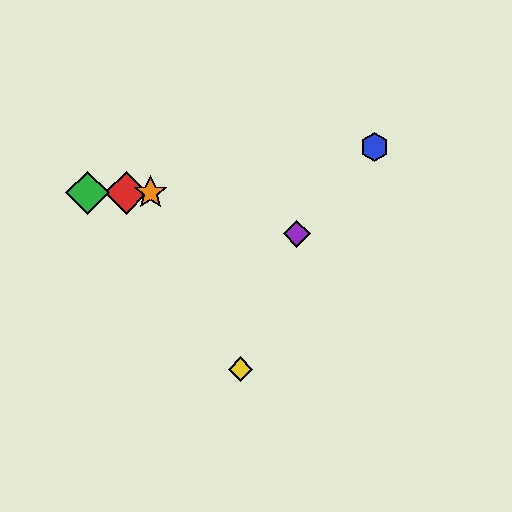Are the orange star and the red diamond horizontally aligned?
Yes, both are at y≈193.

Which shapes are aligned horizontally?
The red diamond, the green diamond, the orange star are aligned horizontally.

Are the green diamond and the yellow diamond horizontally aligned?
No, the green diamond is at y≈193 and the yellow diamond is at y≈369.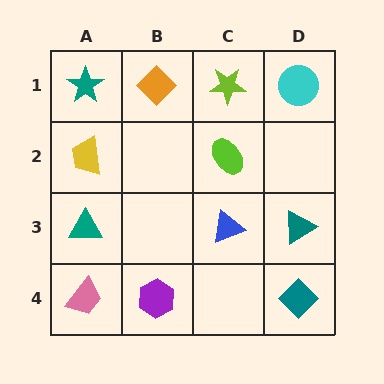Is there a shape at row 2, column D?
No, that cell is empty.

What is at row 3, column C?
A blue triangle.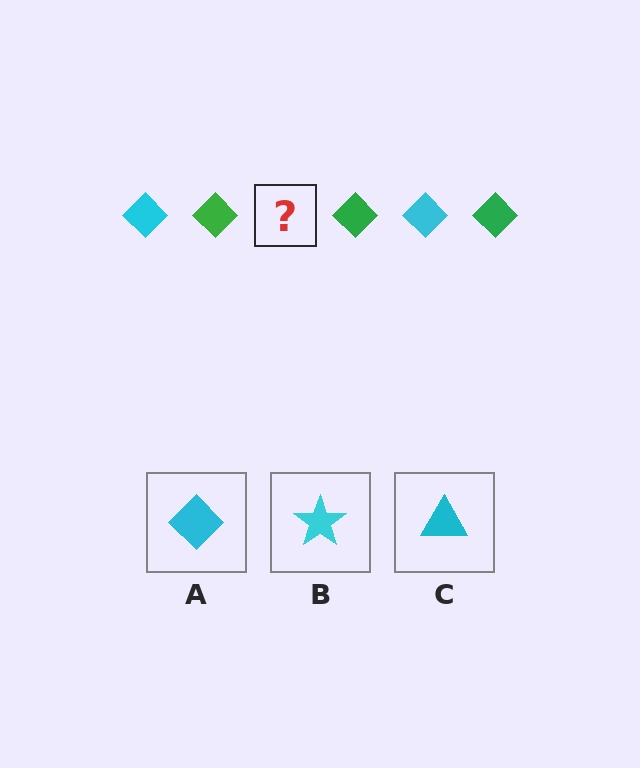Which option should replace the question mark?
Option A.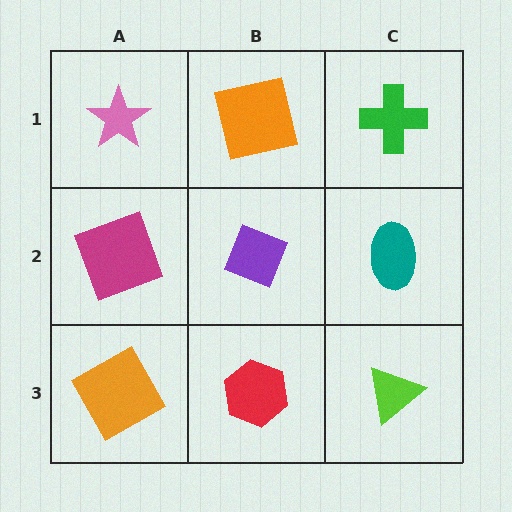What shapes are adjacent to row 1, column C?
A teal ellipse (row 2, column C), an orange square (row 1, column B).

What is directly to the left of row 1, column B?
A pink star.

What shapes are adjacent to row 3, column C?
A teal ellipse (row 2, column C), a red hexagon (row 3, column B).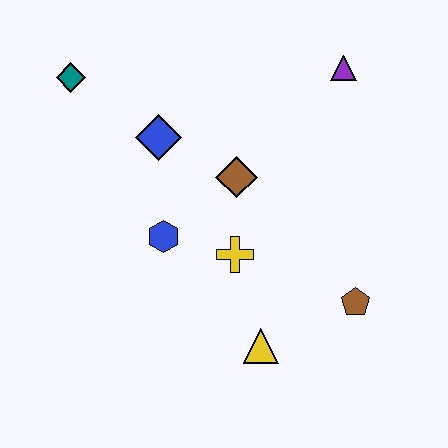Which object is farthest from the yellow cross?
The teal diamond is farthest from the yellow cross.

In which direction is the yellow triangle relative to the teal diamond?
The yellow triangle is below the teal diamond.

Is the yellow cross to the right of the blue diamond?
Yes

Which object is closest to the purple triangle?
The brown diamond is closest to the purple triangle.